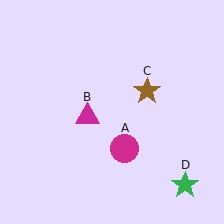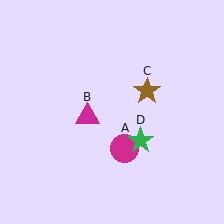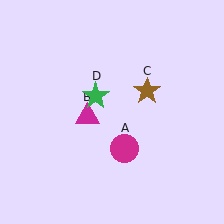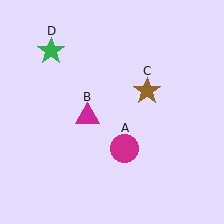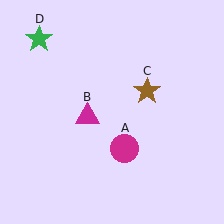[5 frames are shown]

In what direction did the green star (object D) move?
The green star (object D) moved up and to the left.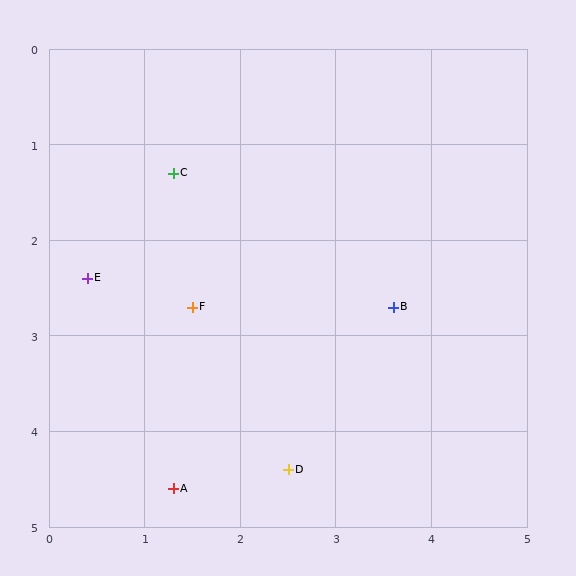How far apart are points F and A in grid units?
Points F and A are about 1.9 grid units apart.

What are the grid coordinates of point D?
Point D is at approximately (2.5, 4.4).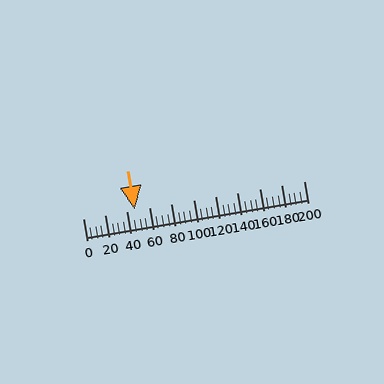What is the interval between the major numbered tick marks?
The major tick marks are spaced 20 units apart.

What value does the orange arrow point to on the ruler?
The orange arrow points to approximately 47.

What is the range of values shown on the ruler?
The ruler shows values from 0 to 200.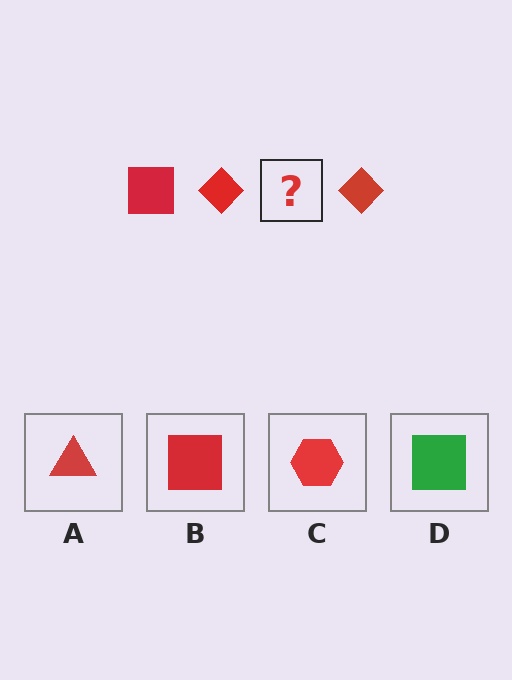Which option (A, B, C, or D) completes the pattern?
B.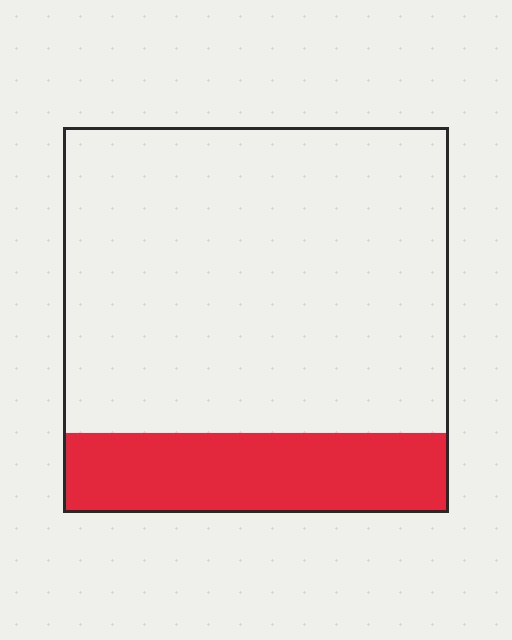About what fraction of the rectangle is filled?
About one fifth (1/5).